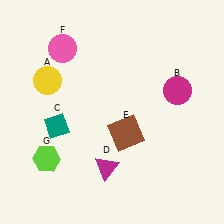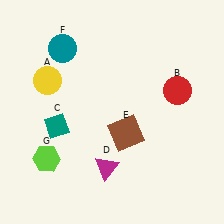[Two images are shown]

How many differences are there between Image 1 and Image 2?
There are 2 differences between the two images.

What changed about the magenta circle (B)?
In Image 1, B is magenta. In Image 2, it changed to red.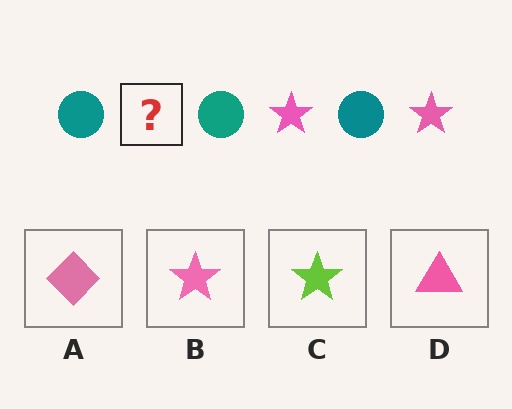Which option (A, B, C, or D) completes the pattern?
B.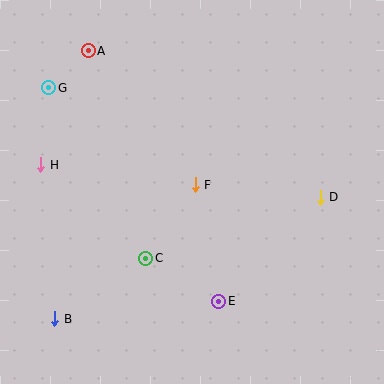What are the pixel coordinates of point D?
Point D is at (320, 197).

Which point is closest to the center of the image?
Point F at (195, 185) is closest to the center.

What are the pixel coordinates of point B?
Point B is at (55, 319).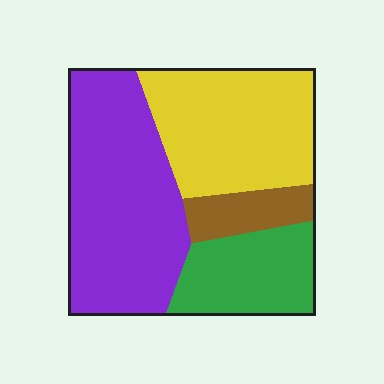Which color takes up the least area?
Brown, at roughly 10%.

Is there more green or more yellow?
Yellow.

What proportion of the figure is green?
Green takes up less than a quarter of the figure.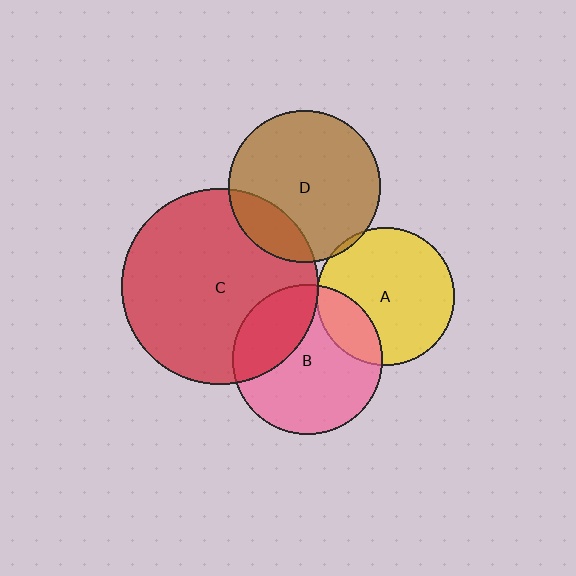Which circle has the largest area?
Circle C (red).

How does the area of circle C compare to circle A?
Approximately 2.0 times.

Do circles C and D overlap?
Yes.